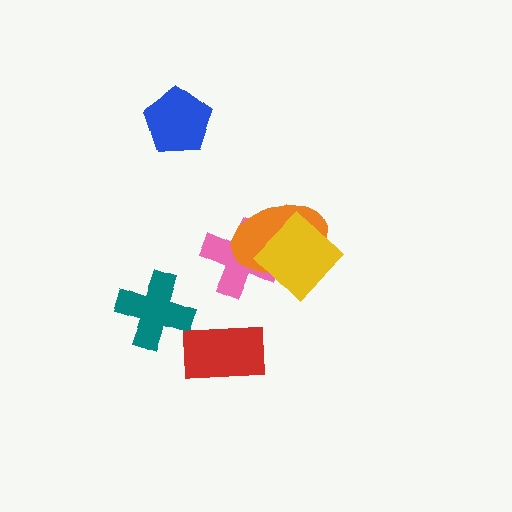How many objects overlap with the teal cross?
0 objects overlap with the teal cross.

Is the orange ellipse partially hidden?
Yes, it is partially covered by another shape.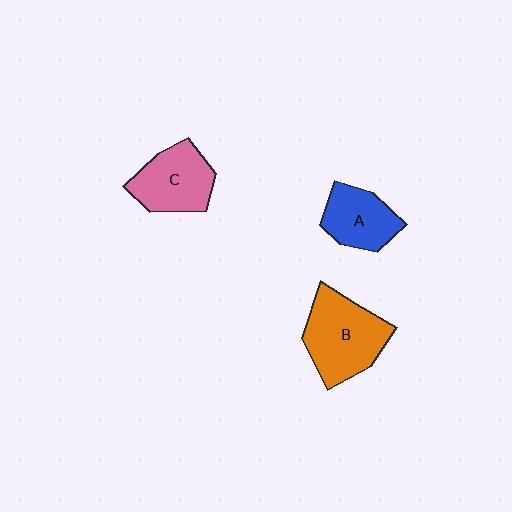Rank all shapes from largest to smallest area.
From largest to smallest: B (orange), C (pink), A (blue).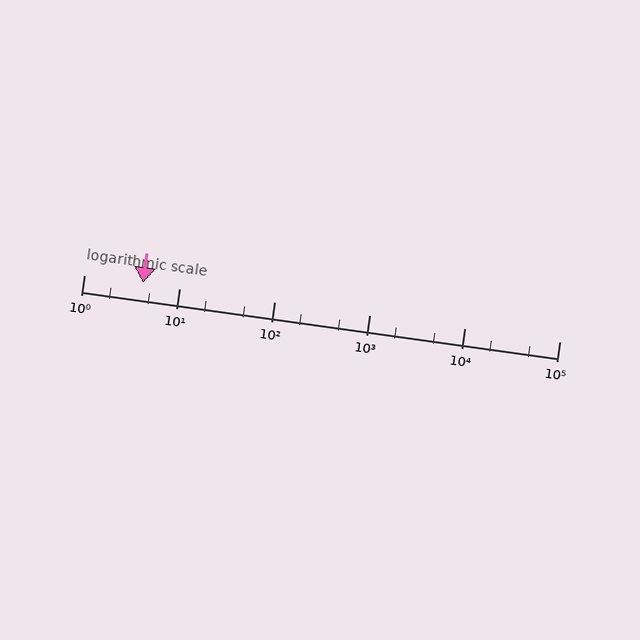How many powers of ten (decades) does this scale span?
The scale spans 5 decades, from 1 to 100000.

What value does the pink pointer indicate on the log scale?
The pointer indicates approximately 4.2.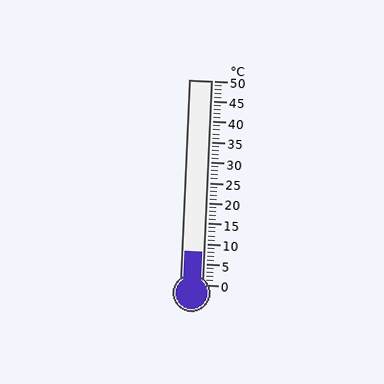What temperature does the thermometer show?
The thermometer shows approximately 8°C.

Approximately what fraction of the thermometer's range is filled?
The thermometer is filled to approximately 15% of its range.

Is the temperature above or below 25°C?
The temperature is below 25°C.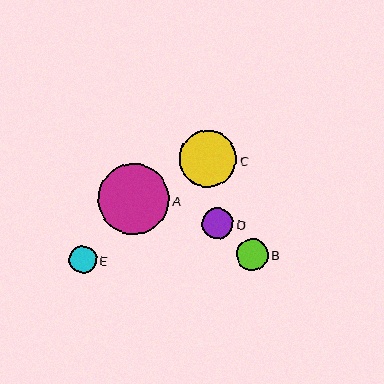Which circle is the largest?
Circle A is the largest with a size of approximately 72 pixels.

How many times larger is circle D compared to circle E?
Circle D is approximately 1.1 times the size of circle E.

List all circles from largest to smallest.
From largest to smallest: A, C, B, D, E.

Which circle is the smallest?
Circle E is the smallest with a size of approximately 27 pixels.